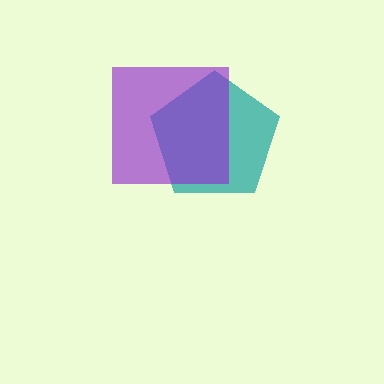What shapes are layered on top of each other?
The layered shapes are: a teal pentagon, a purple square.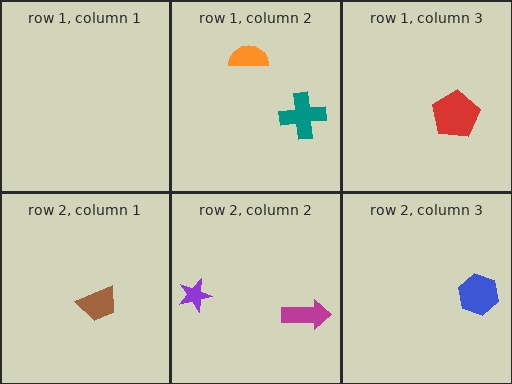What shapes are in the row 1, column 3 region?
The red pentagon.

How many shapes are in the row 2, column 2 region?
2.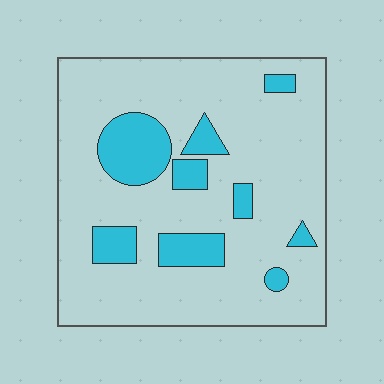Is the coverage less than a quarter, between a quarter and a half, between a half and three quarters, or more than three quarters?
Less than a quarter.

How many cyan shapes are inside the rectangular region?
9.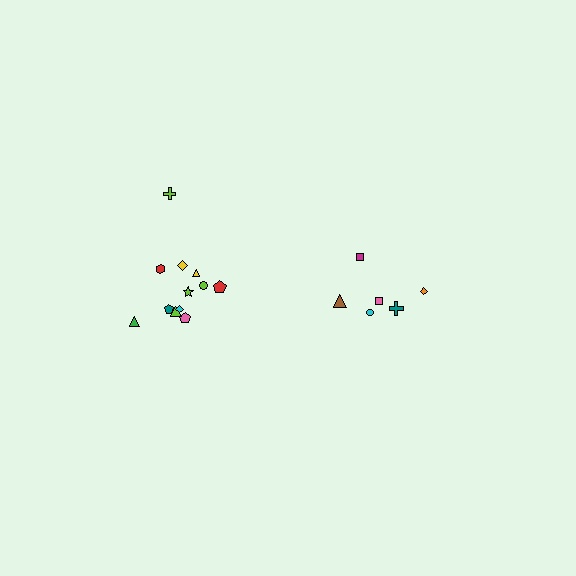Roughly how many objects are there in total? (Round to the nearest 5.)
Roughly 20 objects in total.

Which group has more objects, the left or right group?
The left group.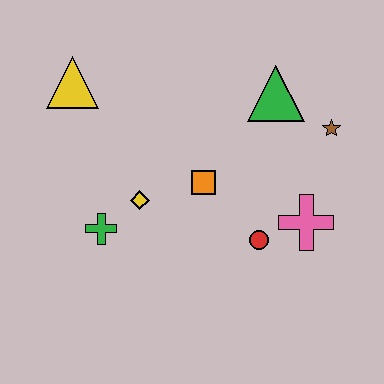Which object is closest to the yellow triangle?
The yellow diamond is closest to the yellow triangle.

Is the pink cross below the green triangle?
Yes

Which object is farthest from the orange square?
The yellow triangle is farthest from the orange square.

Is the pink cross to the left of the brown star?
Yes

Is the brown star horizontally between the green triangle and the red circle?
No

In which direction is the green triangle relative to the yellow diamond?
The green triangle is to the right of the yellow diamond.